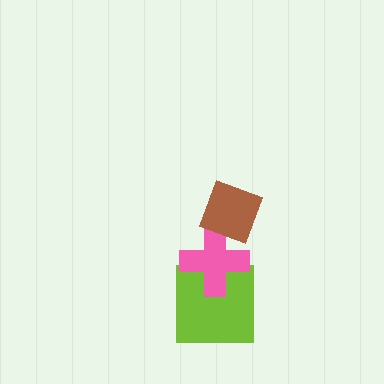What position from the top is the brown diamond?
The brown diamond is 1st from the top.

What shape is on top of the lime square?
The pink cross is on top of the lime square.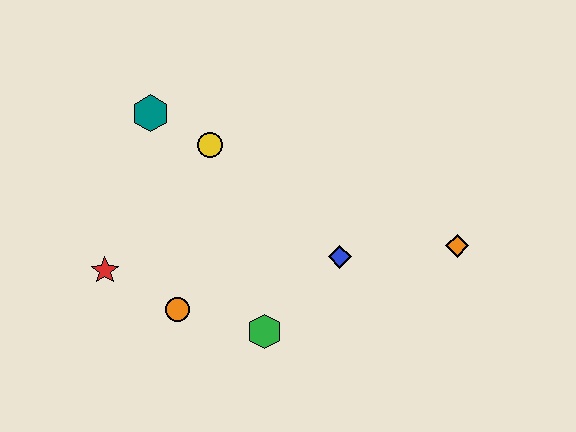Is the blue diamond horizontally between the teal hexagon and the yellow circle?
No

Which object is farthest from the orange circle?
The orange diamond is farthest from the orange circle.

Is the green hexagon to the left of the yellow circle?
No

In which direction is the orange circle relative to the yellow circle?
The orange circle is below the yellow circle.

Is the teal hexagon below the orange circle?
No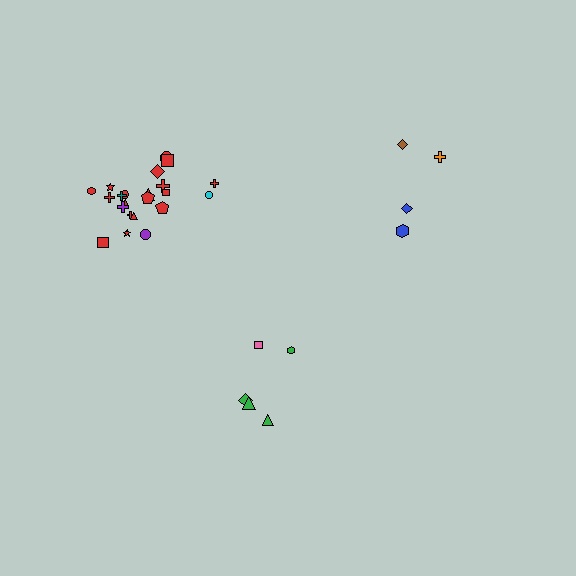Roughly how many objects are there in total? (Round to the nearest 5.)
Roughly 30 objects in total.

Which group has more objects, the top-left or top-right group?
The top-left group.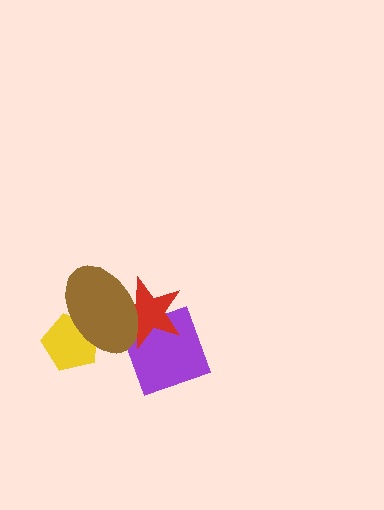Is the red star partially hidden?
Yes, it is partially covered by another shape.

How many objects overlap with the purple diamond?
2 objects overlap with the purple diamond.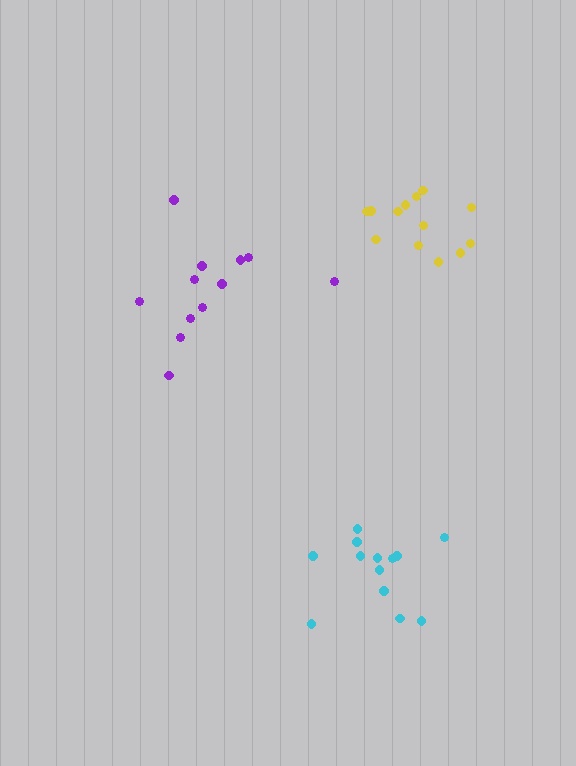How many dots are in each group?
Group 1: 13 dots, Group 2: 12 dots, Group 3: 13 dots (38 total).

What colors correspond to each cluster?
The clusters are colored: cyan, purple, yellow.